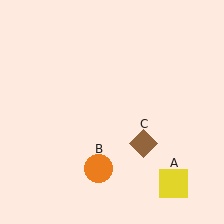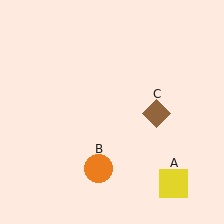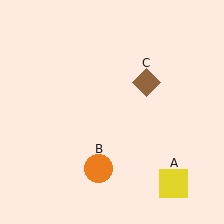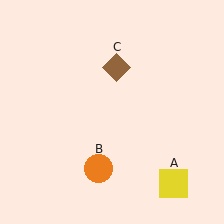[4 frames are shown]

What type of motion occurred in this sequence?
The brown diamond (object C) rotated counterclockwise around the center of the scene.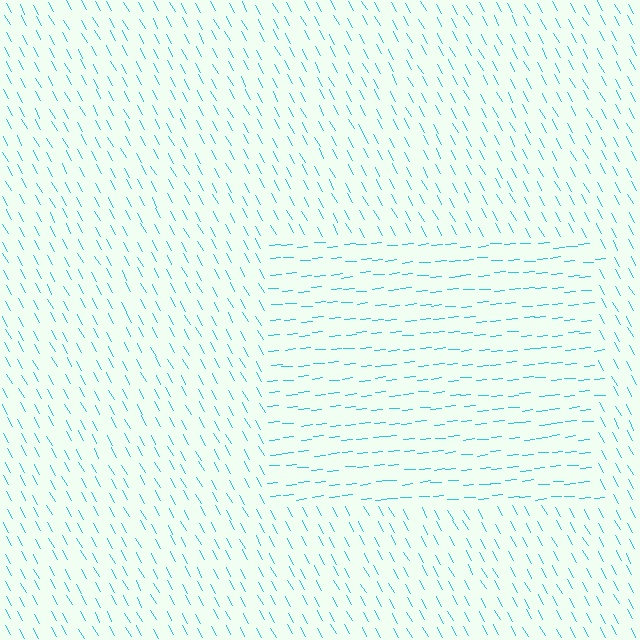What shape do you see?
I see a rectangle.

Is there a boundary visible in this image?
Yes, there is a texture boundary formed by a change in line orientation.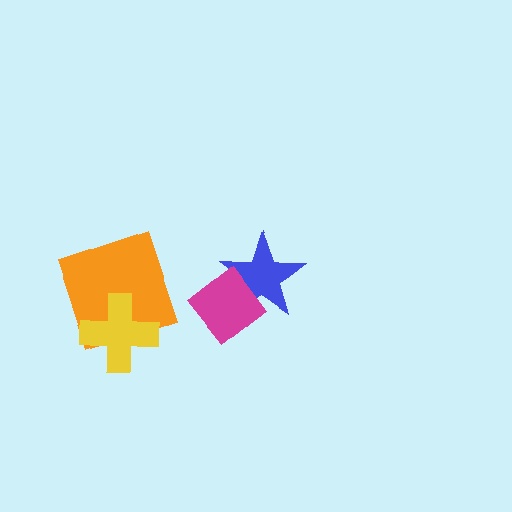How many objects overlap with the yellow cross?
1 object overlaps with the yellow cross.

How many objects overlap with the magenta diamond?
1 object overlaps with the magenta diamond.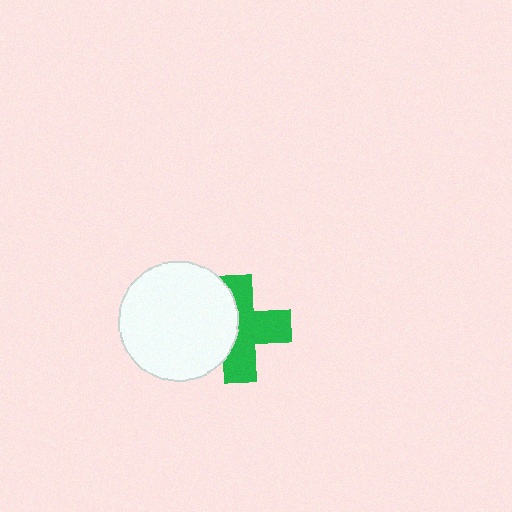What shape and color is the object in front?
The object in front is a white circle.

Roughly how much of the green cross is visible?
About half of it is visible (roughly 61%).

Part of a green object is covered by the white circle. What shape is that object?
It is a cross.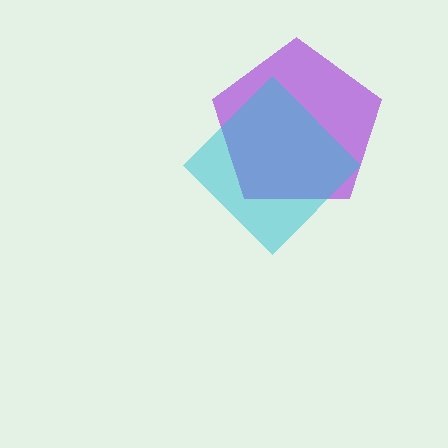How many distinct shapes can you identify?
There are 2 distinct shapes: a purple pentagon, a cyan diamond.